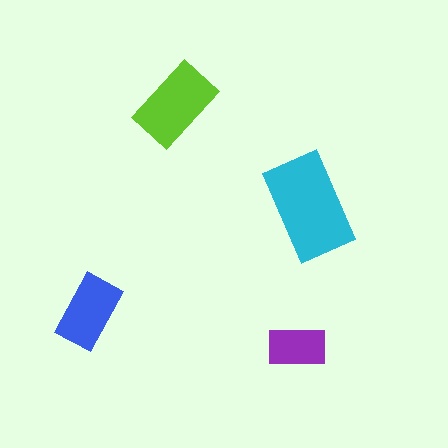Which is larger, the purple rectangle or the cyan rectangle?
The cyan one.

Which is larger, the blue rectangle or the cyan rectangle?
The cyan one.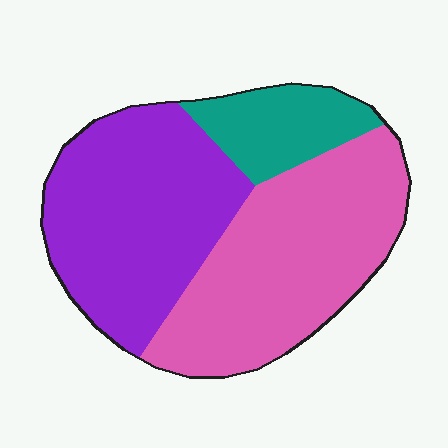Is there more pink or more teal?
Pink.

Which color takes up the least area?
Teal, at roughly 15%.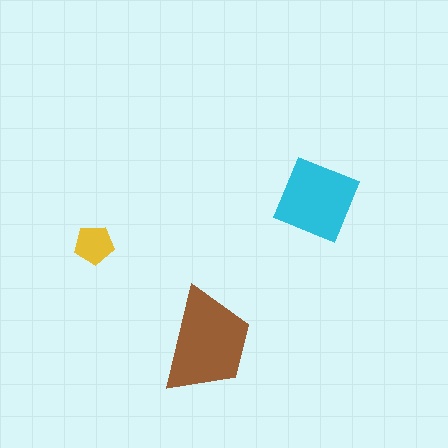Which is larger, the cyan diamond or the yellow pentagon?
The cyan diamond.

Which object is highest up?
The cyan diamond is topmost.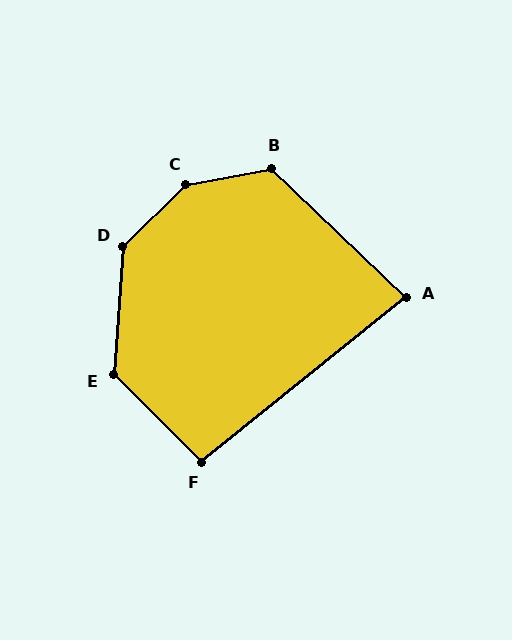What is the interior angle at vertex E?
Approximately 131 degrees (obtuse).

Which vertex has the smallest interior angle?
A, at approximately 82 degrees.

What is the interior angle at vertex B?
Approximately 126 degrees (obtuse).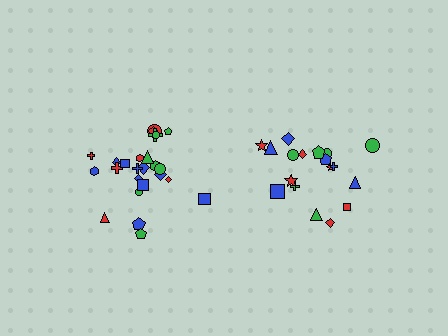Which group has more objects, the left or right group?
The left group.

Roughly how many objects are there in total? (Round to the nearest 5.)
Roughly 45 objects in total.